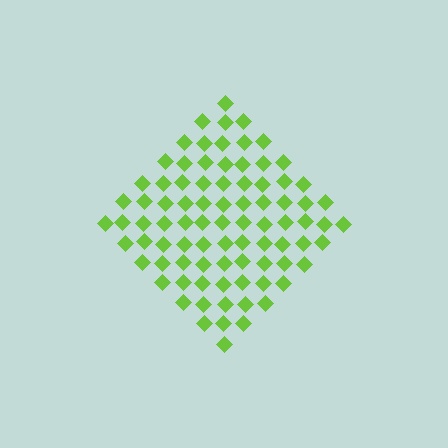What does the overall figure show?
The overall figure shows a diamond.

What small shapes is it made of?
It is made of small diamonds.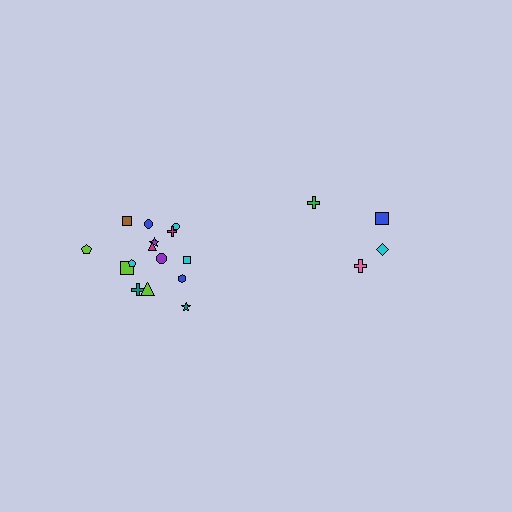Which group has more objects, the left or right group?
The left group.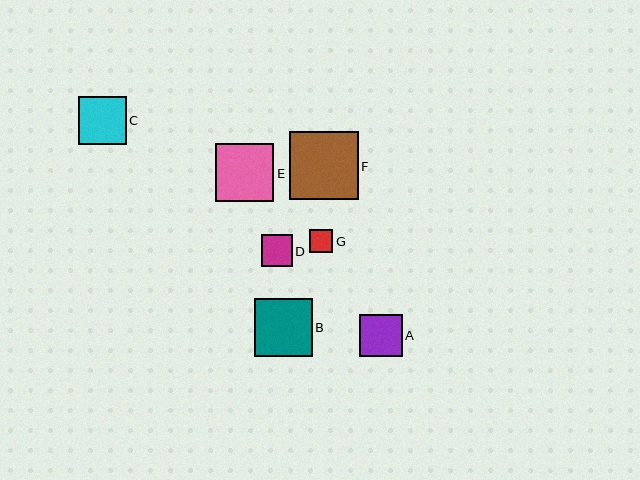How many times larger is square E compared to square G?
Square E is approximately 2.5 times the size of square G.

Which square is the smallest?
Square G is the smallest with a size of approximately 23 pixels.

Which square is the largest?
Square F is the largest with a size of approximately 69 pixels.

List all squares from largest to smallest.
From largest to smallest: F, B, E, C, A, D, G.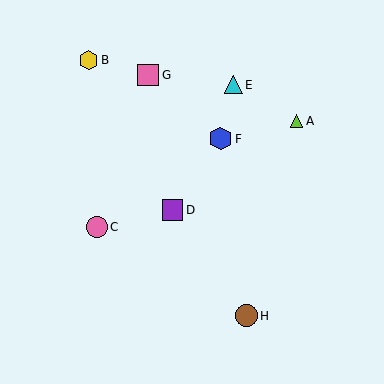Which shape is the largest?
The blue hexagon (labeled F) is the largest.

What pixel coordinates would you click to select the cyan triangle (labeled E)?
Click at (234, 85) to select the cyan triangle E.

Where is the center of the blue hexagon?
The center of the blue hexagon is at (220, 139).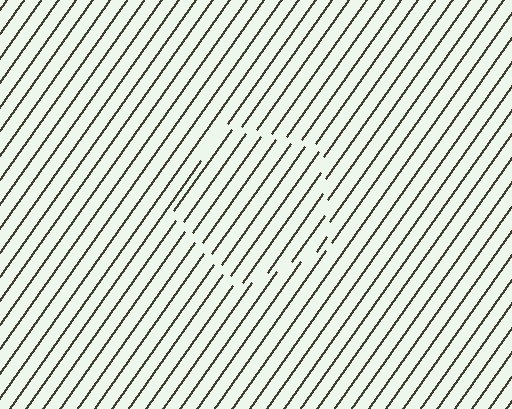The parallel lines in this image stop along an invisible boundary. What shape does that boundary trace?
An illusory pentagon. The interior of the shape contains the same grating, shifted by half a period — the contour is defined by the phase discontinuity where line-ends from the inner and outer gratings abut.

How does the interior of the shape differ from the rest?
The interior of the shape contains the same grating, shifted by half a period — the contour is defined by the phase discontinuity where line-ends from the inner and outer gratings abut.